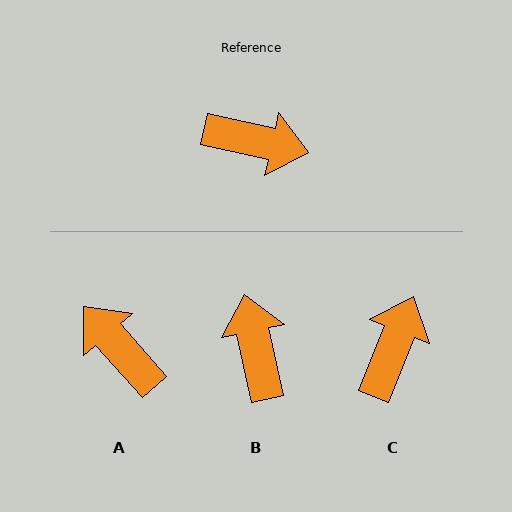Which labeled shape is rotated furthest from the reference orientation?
A, about 144 degrees away.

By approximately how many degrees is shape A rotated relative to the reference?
Approximately 144 degrees counter-clockwise.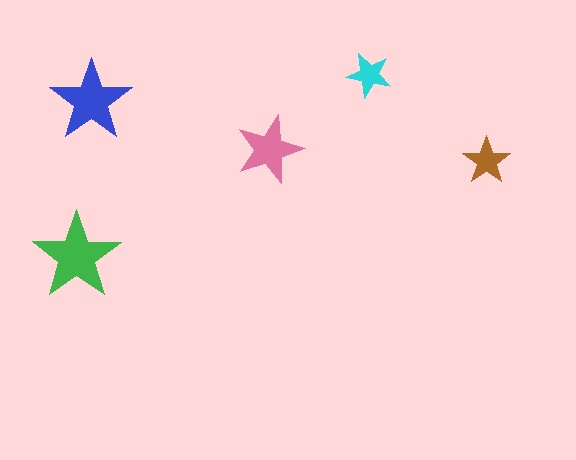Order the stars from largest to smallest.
the green one, the blue one, the pink one, the brown one, the cyan one.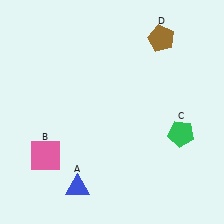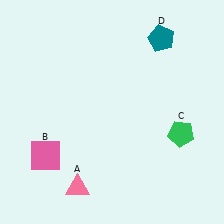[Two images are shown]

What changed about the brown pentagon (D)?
In Image 1, D is brown. In Image 2, it changed to teal.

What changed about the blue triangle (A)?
In Image 1, A is blue. In Image 2, it changed to pink.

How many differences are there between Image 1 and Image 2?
There are 2 differences between the two images.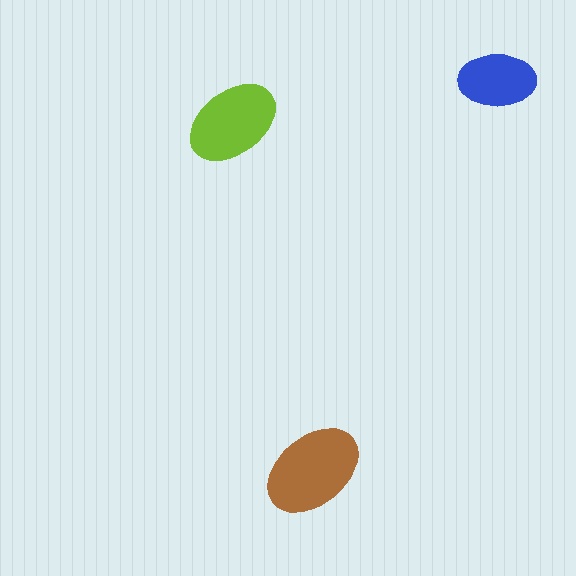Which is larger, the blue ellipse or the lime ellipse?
The lime one.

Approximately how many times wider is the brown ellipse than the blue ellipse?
About 1.5 times wider.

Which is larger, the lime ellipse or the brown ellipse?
The brown one.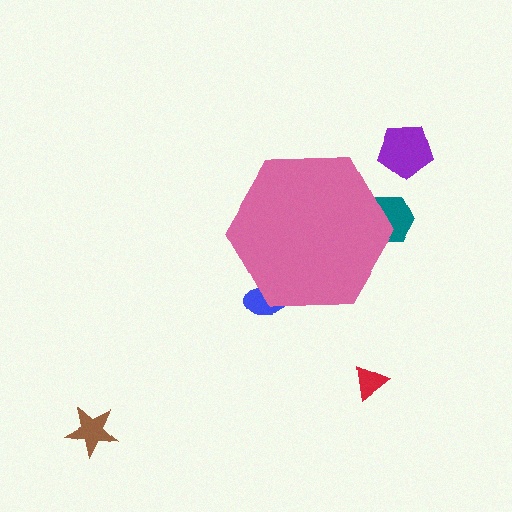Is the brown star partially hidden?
No, the brown star is fully visible.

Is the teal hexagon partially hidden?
Yes, the teal hexagon is partially hidden behind the pink hexagon.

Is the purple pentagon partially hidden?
No, the purple pentagon is fully visible.